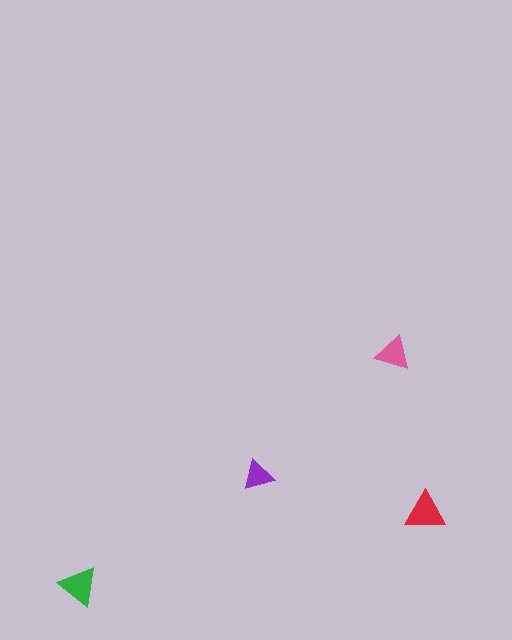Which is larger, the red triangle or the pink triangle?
The red one.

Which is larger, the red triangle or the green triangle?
The red one.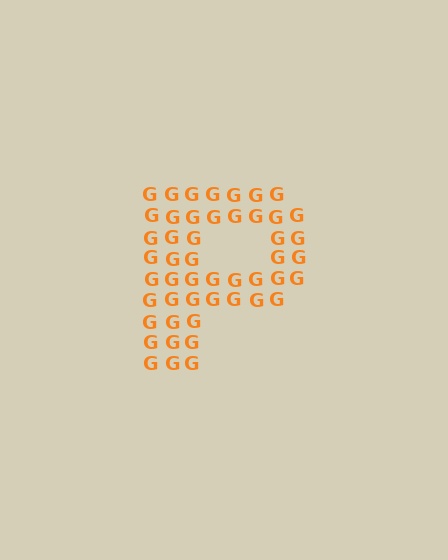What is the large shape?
The large shape is the letter P.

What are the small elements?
The small elements are letter G's.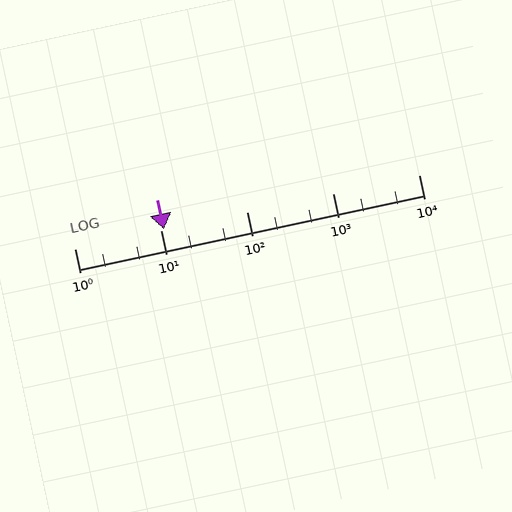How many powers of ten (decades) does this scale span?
The scale spans 4 decades, from 1 to 10000.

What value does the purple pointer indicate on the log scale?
The pointer indicates approximately 11.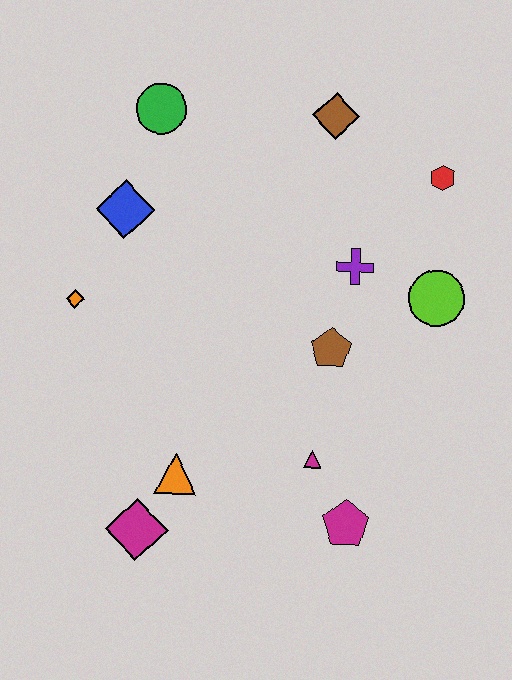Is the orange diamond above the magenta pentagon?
Yes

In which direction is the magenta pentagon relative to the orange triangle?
The magenta pentagon is to the right of the orange triangle.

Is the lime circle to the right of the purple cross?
Yes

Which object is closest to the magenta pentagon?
The magenta triangle is closest to the magenta pentagon.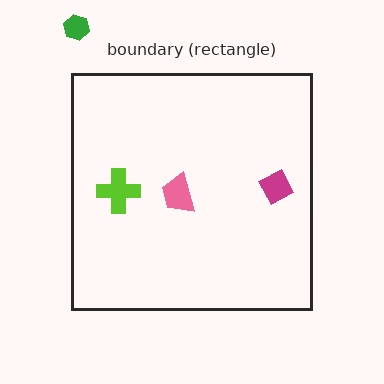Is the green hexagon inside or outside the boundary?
Outside.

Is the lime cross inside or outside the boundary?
Inside.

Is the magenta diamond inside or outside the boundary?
Inside.